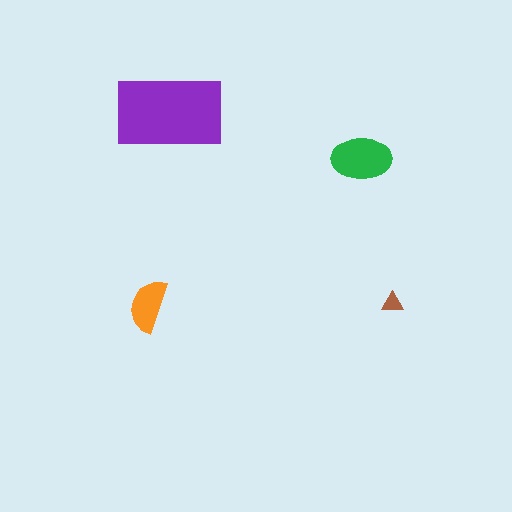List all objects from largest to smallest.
The purple rectangle, the green ellipse, the orange semicircle, the brown triangle.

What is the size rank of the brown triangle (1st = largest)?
4th.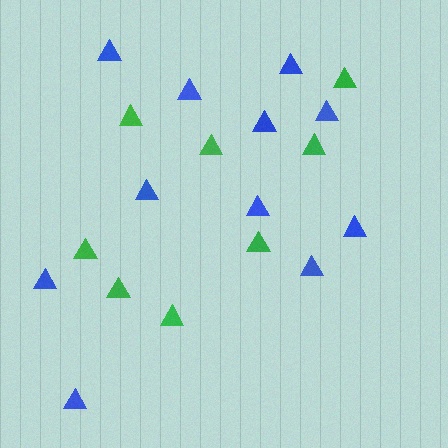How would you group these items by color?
There are 2 groups: one group of green triangles (8) and one group of blue triangles (11).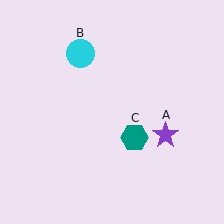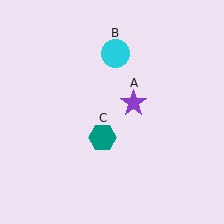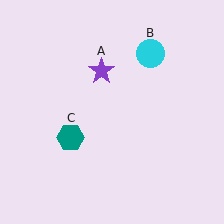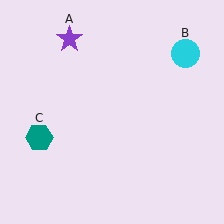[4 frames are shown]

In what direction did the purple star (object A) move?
The purple star (object A) moved up and to the left.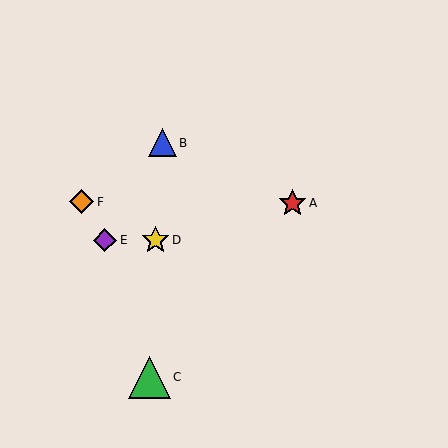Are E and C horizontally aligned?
No, E is at y≈240 and C is at y≈377.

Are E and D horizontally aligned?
Yes, both are at y≈240.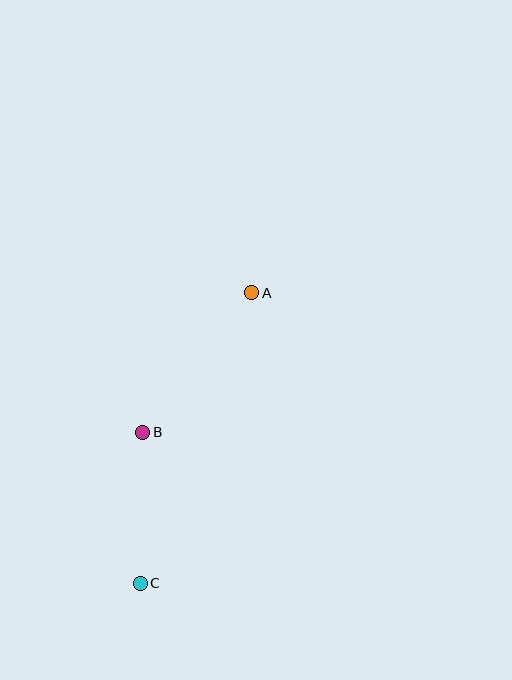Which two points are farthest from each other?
Points A and C are farthest from each other.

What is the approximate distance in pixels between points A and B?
The distance between A and B is approximately 177 pixels.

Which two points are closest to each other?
Points B and C are closest to each other.